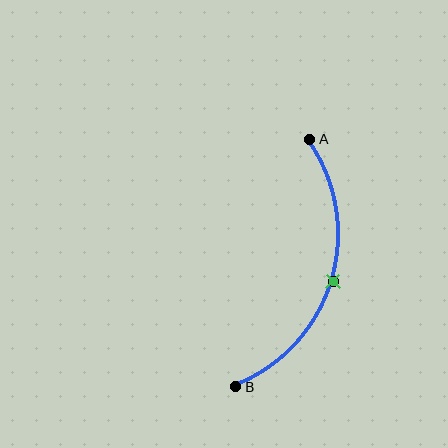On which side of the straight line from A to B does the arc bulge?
The arc bulges to the right of the straight line connecting A and B.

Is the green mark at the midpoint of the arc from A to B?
Yes. The green mark lies on the arc at equal arc-length from both A and B — it is the arc midpoint.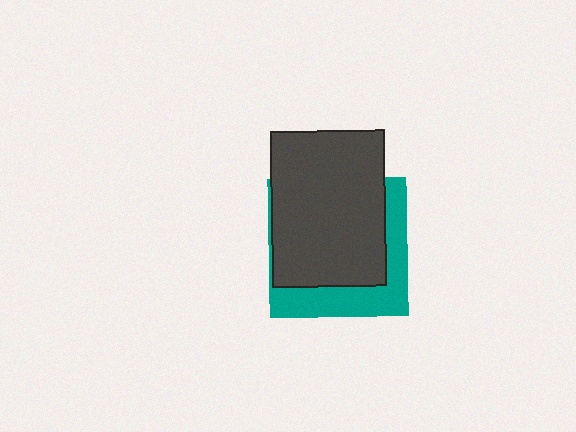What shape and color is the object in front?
The object in front is a dark gray rectangle.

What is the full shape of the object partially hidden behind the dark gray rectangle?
The partially hidden object is a teal square.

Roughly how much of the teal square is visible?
A small part of it is visible (roughly 36%).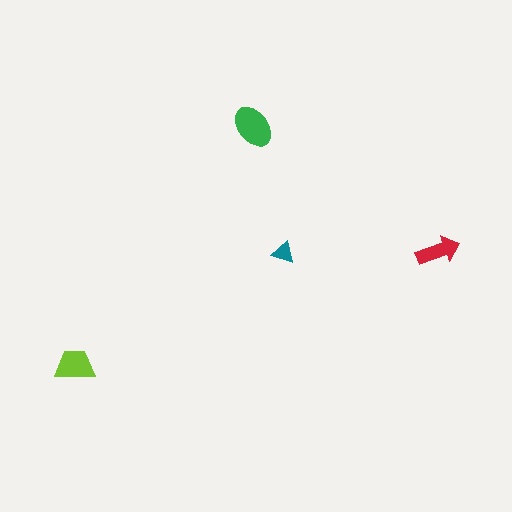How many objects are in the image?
There are 4 objects in the image.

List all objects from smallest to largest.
The teal triangle, the red arrow, the lime trapezoid, the green ellipse.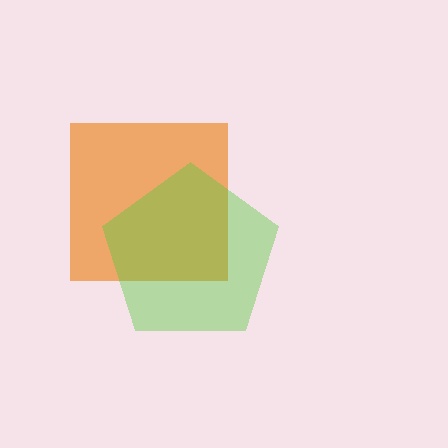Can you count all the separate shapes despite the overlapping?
Yes, there are 2 separate shapes.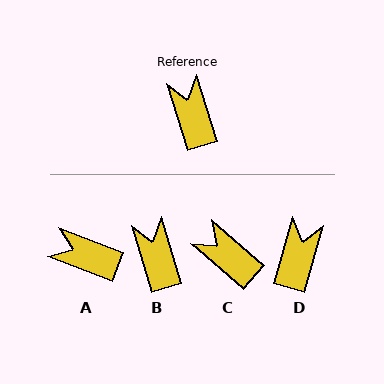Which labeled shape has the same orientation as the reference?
B.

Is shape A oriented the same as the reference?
No, it is off by about 52 degrees.